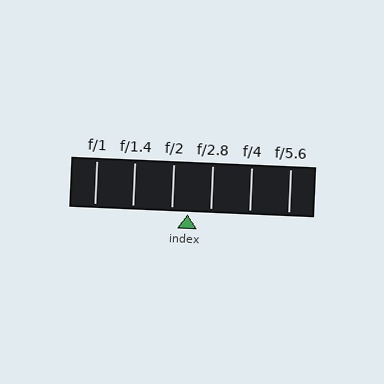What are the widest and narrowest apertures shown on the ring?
The widest aperture shown is f/1 and the narrowest is f/5.6.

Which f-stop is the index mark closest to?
The index mark is closest to f/2.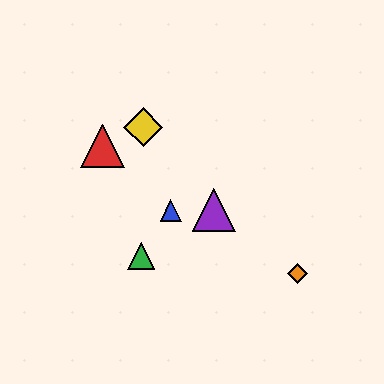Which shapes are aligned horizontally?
The blue triangle, the purple triangle are aligned horizontally.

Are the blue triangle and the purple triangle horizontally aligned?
Yes, both are at y≈210.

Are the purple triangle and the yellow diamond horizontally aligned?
No, the purple triangle is at y≈210 and the yellow diamond is at y≈127.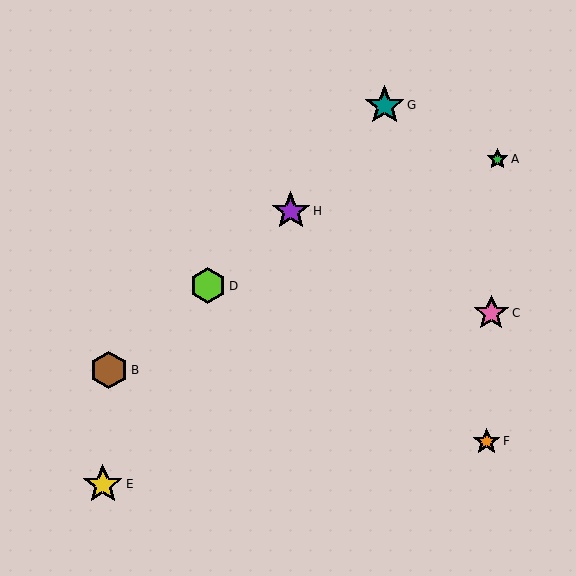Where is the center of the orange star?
The center of the orange star is at (487, 441).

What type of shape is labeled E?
Shape E is a yellow star.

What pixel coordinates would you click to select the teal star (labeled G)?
Click at (385, 105) to select the teal star G.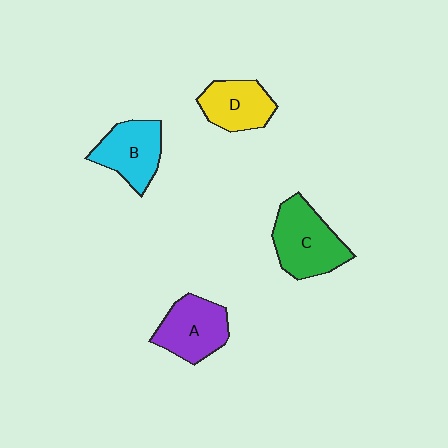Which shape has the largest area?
Shape C (green).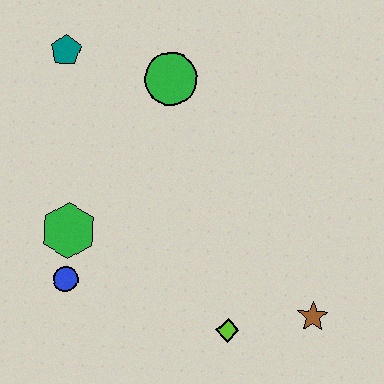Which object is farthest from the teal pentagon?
The brown star is farthest from the teal pentagon.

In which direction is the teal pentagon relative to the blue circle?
The teal pentagon is above the blue circle.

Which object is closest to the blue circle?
The green hexagon is closest to the blue circle.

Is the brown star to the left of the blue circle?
No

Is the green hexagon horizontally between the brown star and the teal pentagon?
Yes